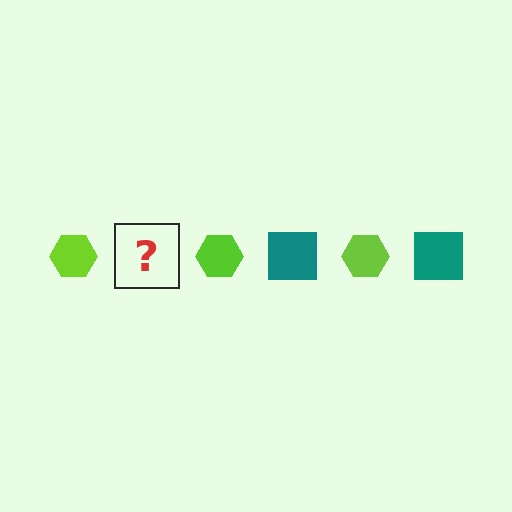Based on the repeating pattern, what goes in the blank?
The blank should be a teal square.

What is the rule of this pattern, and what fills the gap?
The rule is that the pattern alternates between lime hexagon and teal square. The gap should be filled with a teal square.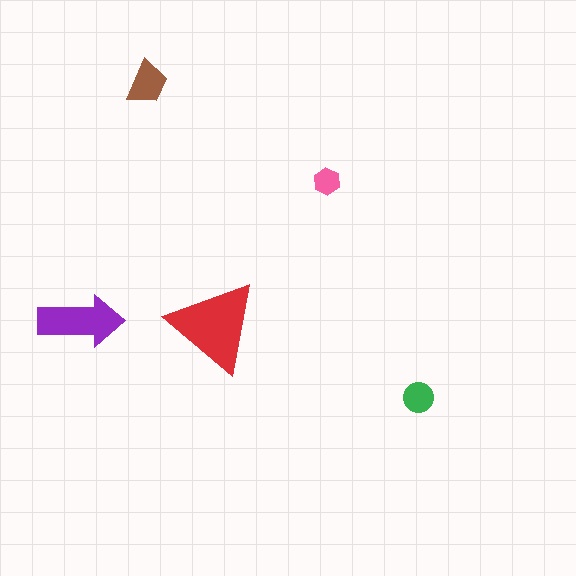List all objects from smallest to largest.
The pink hexagon, the green circle, the brown trapezoid, the purple arrow, the red triangle.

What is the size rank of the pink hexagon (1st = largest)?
5th.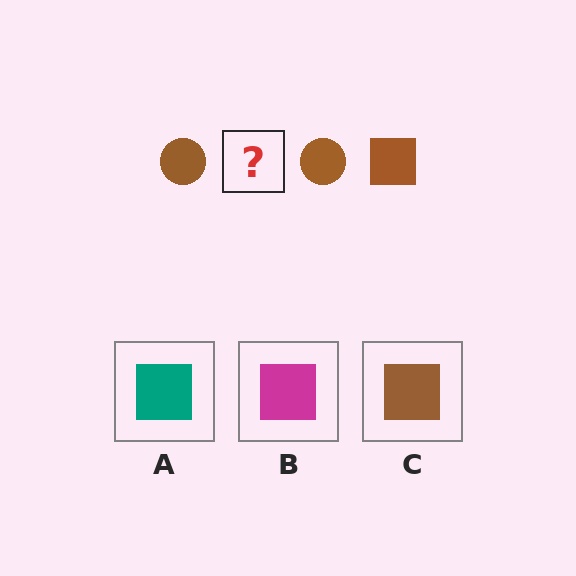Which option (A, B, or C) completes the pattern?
C.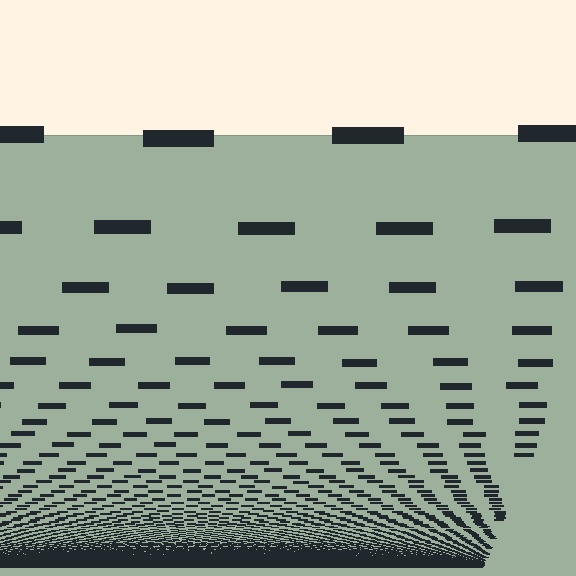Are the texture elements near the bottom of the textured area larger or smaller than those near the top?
Smaller. The gradient is inverted — elements near the bottom are smaller and denser.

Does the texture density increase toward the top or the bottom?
Density increases toward the bottom.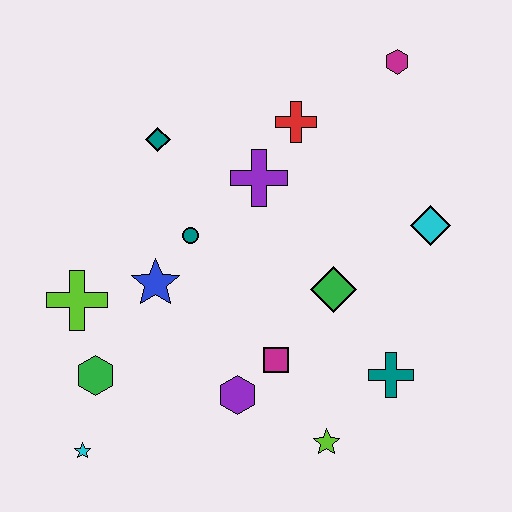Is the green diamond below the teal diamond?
Yes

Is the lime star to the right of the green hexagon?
Yes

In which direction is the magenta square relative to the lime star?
The magenta square is above the lime star.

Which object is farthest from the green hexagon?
The magenta hexagon is farthest from the green hexagon.